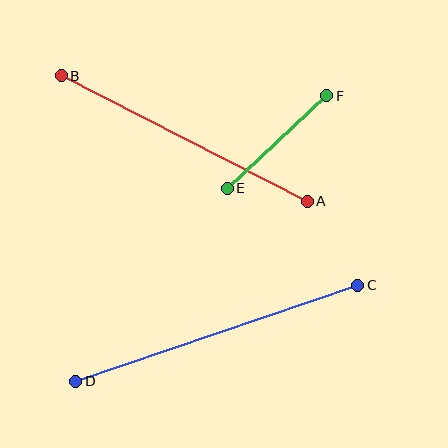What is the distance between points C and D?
The distance is approximately 298 pixels.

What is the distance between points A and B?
The distance is approximately 276 pixels.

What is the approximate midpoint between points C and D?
The midpoint is at approximately (217, 333) pixels.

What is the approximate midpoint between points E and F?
The midpoint is at approximately (277, 142) pixels.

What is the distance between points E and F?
The distance is approximately 136 pixels.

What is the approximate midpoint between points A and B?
The midpoint is at approximately (184, 139) pixels.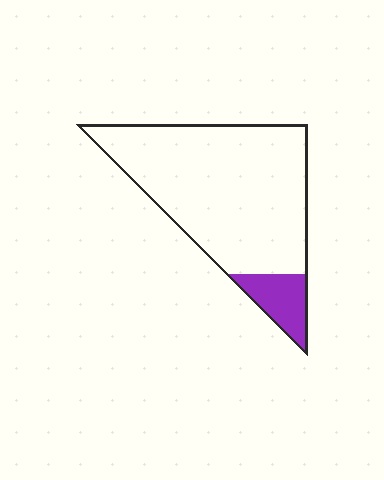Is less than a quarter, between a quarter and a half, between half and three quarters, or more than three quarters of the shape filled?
Less than a quarter.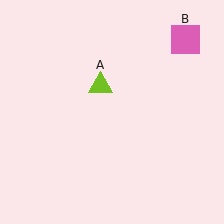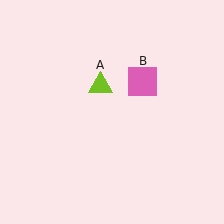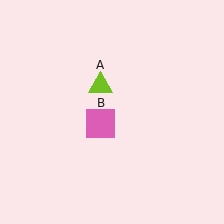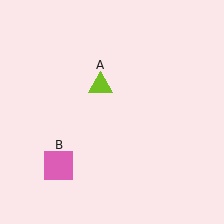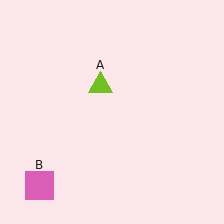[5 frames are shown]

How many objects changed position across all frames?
1 object changed position: pink square (object B).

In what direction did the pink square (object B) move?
The pink square (object B) moved down and to the left.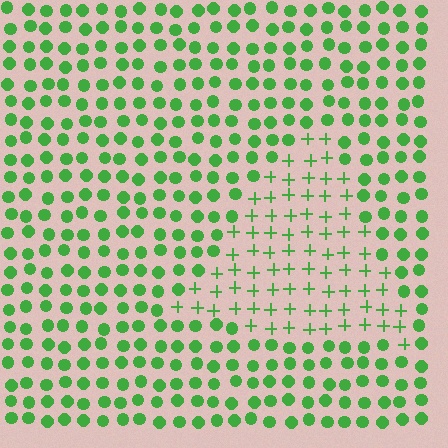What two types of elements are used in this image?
The image uses plus signs inside the triangle region and circles outside it.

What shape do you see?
I see a triangle.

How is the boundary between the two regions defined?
The boundary is defined by a change in element shape: plus signs inside vs. circles outside. All elements share the same color and spacing.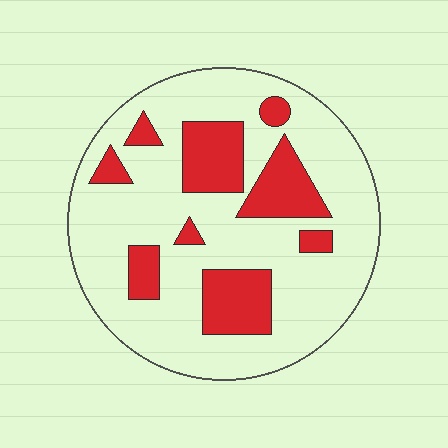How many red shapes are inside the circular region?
9.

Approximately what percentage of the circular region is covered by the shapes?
Approximately 25%.